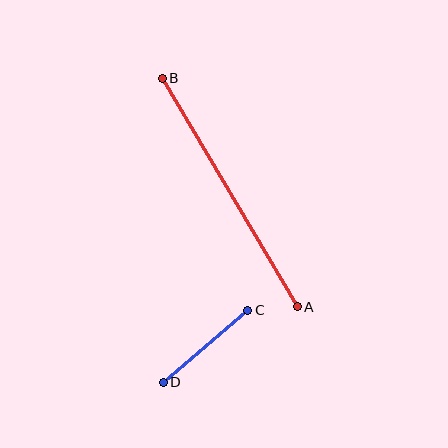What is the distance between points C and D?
The distance is approximately 111 pixels.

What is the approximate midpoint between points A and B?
The midpoint is at approximately (230, 192) pixels.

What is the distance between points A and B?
The distance is approximately 265 pixels.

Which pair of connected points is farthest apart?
Points A and B are farthest apart.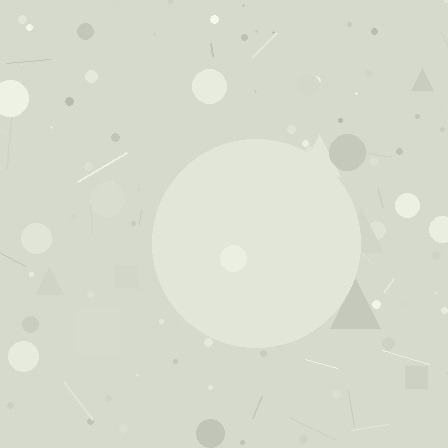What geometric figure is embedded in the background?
A circle is embedded in the background.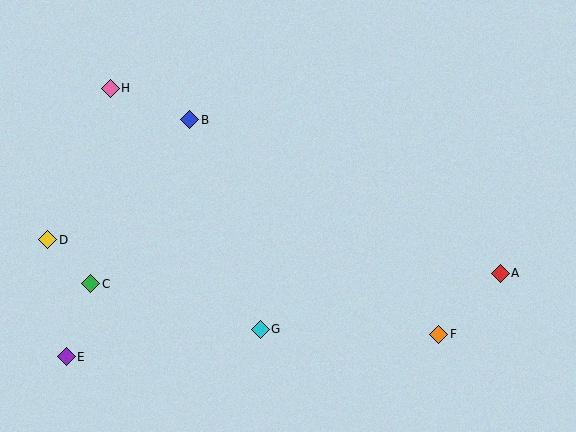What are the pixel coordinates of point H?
Point H is at (110, 88).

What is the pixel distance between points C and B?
The distance between C and B is 191 pixels.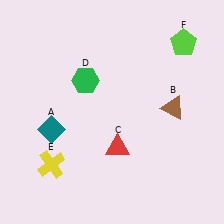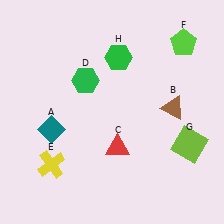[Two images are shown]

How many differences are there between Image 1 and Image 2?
There are 2 differences between the two images.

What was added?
A lime square (G), a green hexagon (H) were added in Image 2.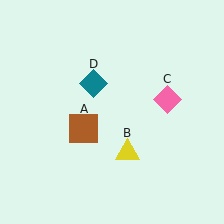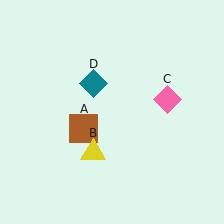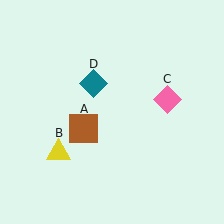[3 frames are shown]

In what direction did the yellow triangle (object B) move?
The yellow triangle (object B) moved left.